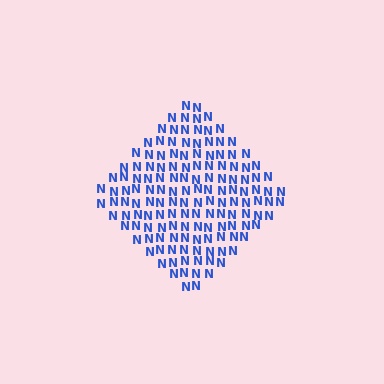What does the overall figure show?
The overall figure shows a diamond.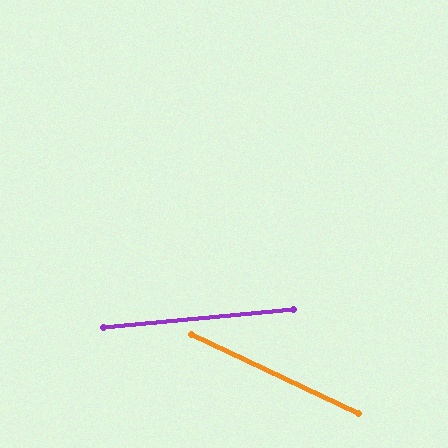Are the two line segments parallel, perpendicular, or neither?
Neither parallel nor perpendicular — they differ by about 31°.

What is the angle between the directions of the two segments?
Approximately 31 degrees.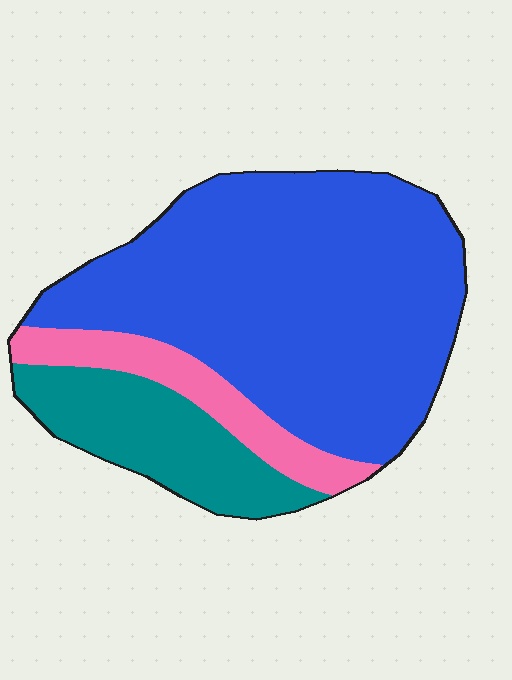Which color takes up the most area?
Blue, at roughly 70%.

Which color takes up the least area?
Pink, at roughly 15%.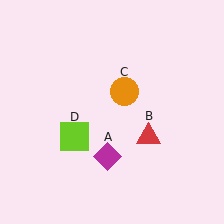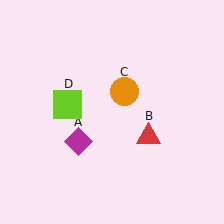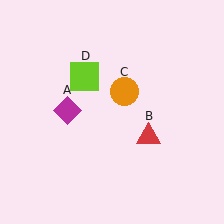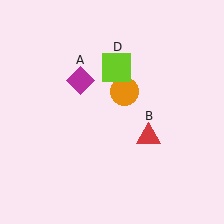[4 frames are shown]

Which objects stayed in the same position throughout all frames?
Red triangle (object B) and orange circle (object C) remained stationary.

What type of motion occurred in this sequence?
The magenta diamond (object A), lime square (object D) rotated clockwise around the center of the scene.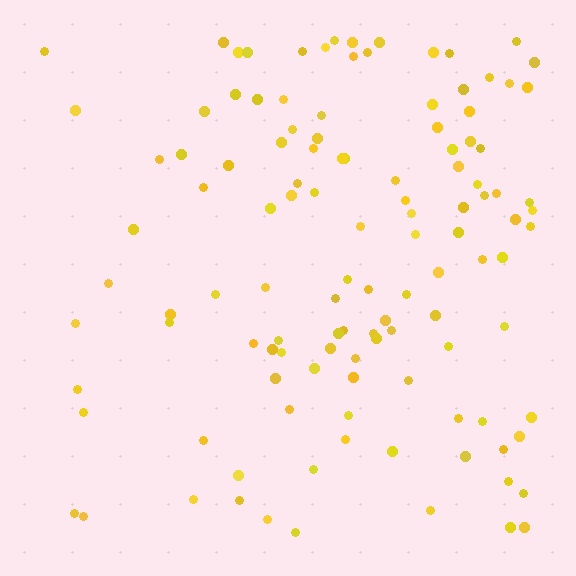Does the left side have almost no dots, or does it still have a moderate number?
Still a moderate number, just noticeably fewer than the right.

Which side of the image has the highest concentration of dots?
The right.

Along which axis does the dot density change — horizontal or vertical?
Horizontal.